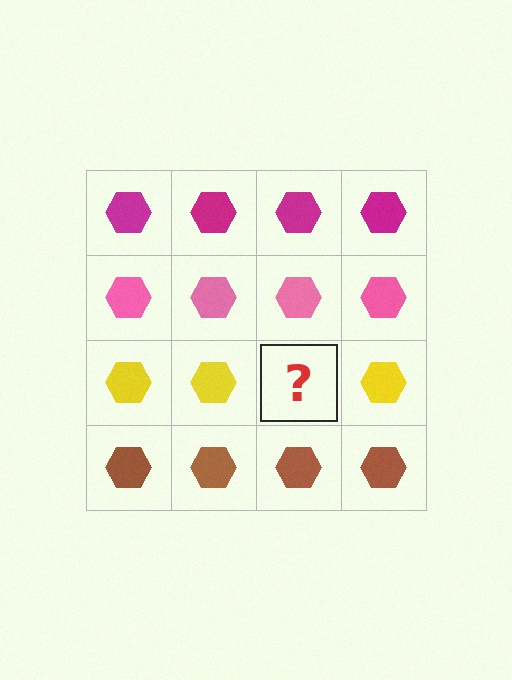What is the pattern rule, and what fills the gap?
The rule is that each row has a consistent color. The gap should be filled with a yellow hexagon.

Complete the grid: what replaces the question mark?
The question mark should be replaced with a yellow hexagon.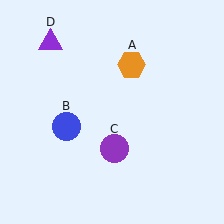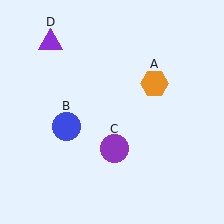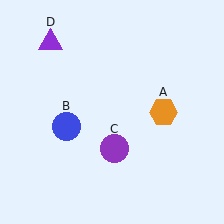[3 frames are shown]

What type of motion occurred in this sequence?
The orange hexagon (object A) rotated clockwise around the center of the scene.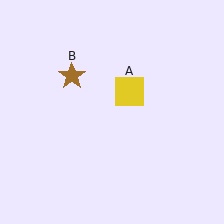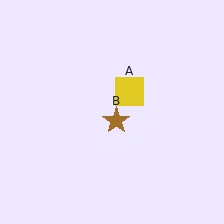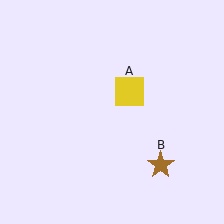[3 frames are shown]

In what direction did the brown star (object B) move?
The brown star (object B) moved down and to the right.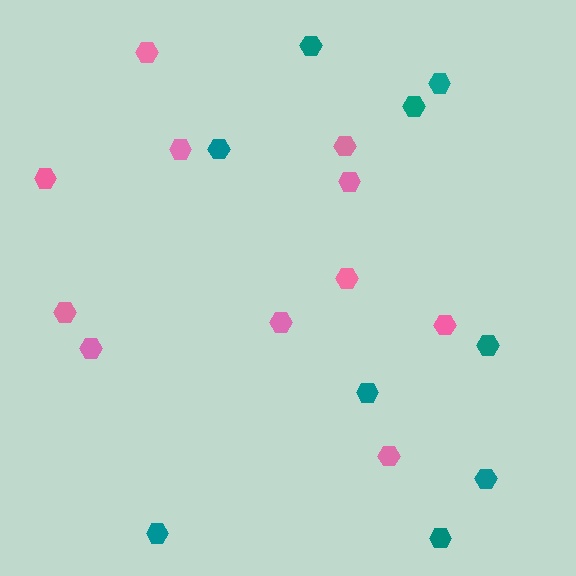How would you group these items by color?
There are 2 groups: one group of pink hexagons (11) and one group of teal hexagons (9).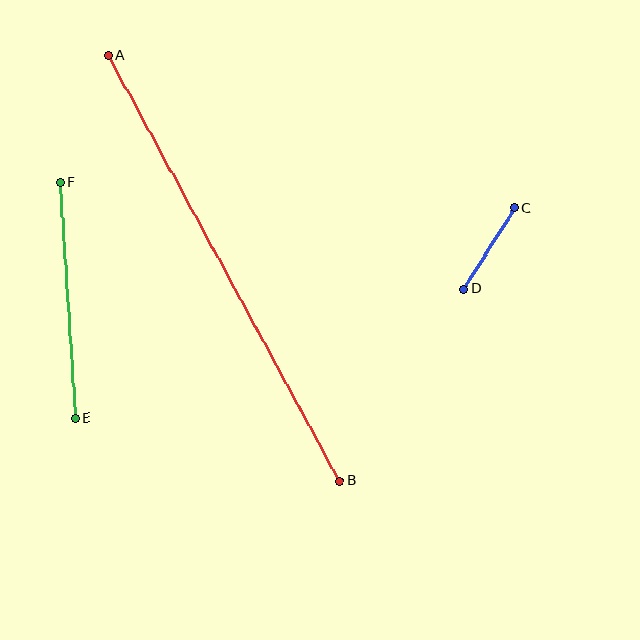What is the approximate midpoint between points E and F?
The midpoint is at approximately (68, 300) pixels.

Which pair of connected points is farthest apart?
Points A and B are farthest apart.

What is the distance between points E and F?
The distance is approximately 236 pixels.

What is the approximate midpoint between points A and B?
The midpoint is at approximately (224, 268) pixels.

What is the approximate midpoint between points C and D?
The midpoint is at approximately (489, 249) pixels.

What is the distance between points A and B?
The distance is approximately 485 pixels.